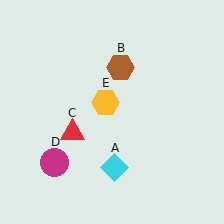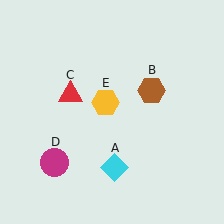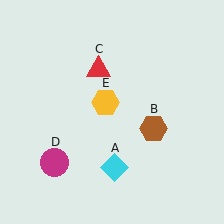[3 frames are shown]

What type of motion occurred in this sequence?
The brown hexagon (object B), red triangle (object C) rotated clockwise around the center of the scene.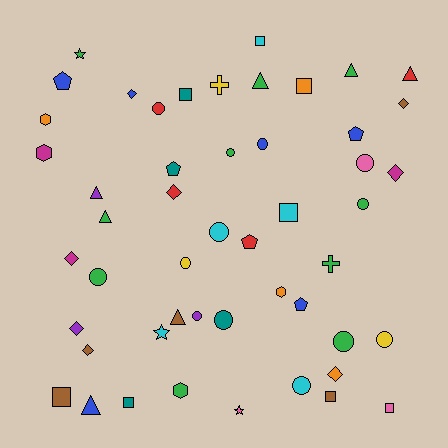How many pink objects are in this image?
There are 3 pink objects.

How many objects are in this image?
There are 50 objects.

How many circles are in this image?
There are 13 circles.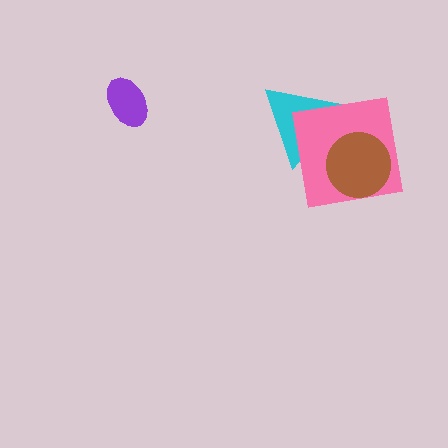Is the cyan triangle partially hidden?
Yes, it is partially covered by another shape.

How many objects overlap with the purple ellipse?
0 objects overlap with the purple ellipse.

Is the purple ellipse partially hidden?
No, no other shape covers it.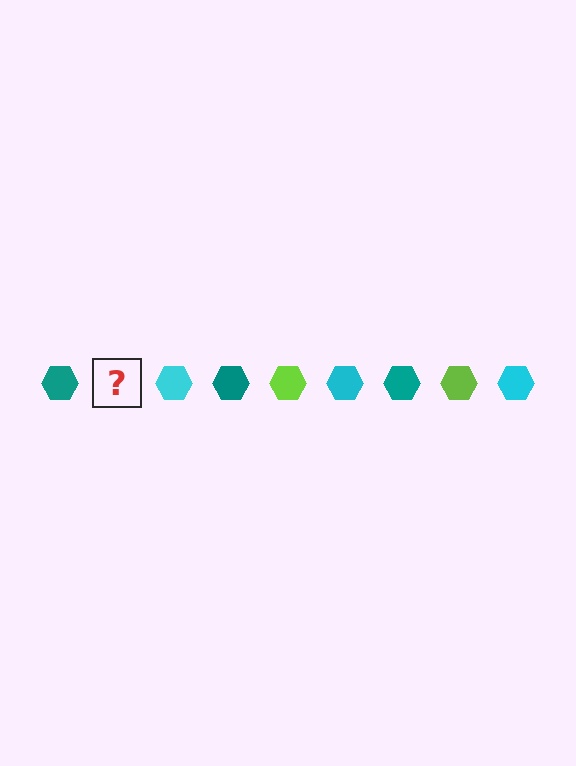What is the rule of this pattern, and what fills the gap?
The rule is that the pattern cycles through teal, lime, cyan hexagons. The gap should be filled with a lime hexagon.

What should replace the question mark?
The question mark should be replaced with a lime hexagon.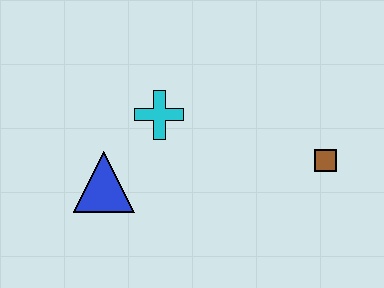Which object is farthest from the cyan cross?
The brown square is farthest from the cyan cross.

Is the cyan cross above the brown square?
Yes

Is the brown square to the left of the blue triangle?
No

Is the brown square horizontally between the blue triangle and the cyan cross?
No